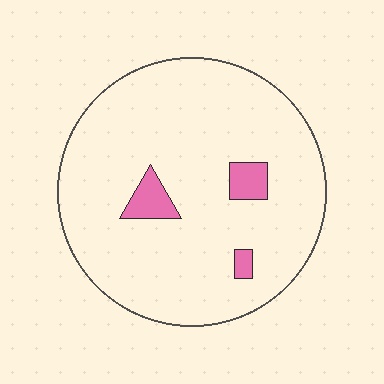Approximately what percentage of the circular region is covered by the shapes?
Approximately 5%.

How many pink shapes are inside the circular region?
3.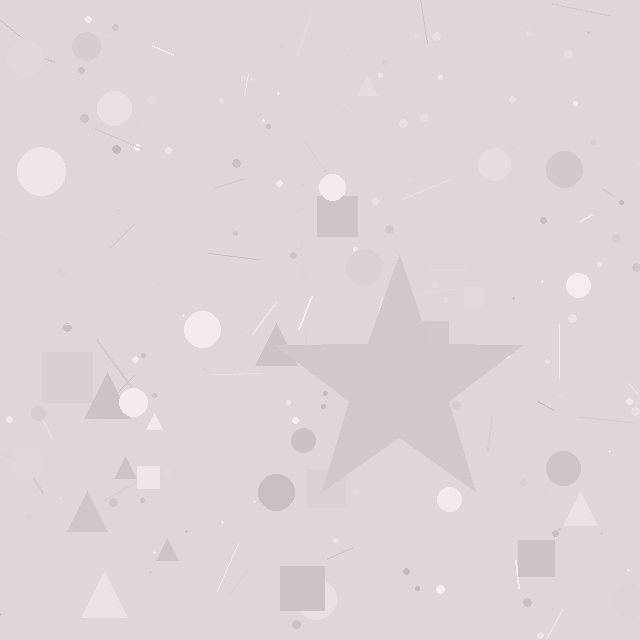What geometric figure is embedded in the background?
A star is embedded in the background.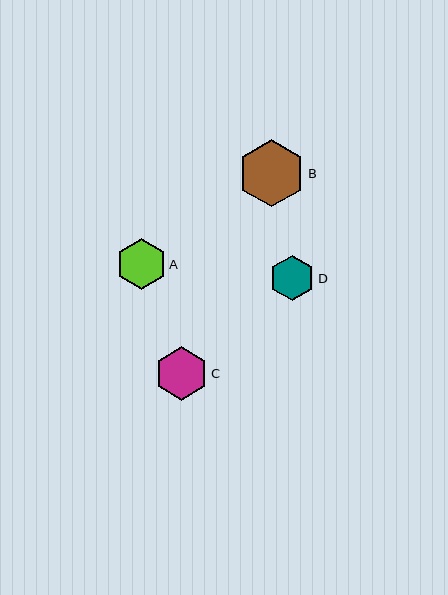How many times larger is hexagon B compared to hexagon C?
Hexagon B is approximately 1.3 times the size of hexagon C.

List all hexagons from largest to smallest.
From largest to smallest: B, C, A, D.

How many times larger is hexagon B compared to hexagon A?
Hexagon B is approximately 1.3 times the size of hexagon A.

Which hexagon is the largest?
Hexagon B is the largest with a size of approximately 67 pixels.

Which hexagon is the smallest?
Hexagon D is the smallest with a size of approximately 45 pixels.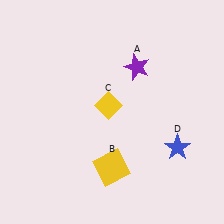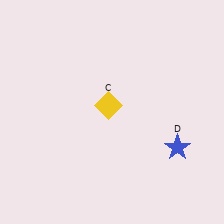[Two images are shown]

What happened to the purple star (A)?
The purple star (A) was removed in Image 2. It was in the top-right area of Image 1.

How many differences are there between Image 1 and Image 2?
There are 2 differences between the two images.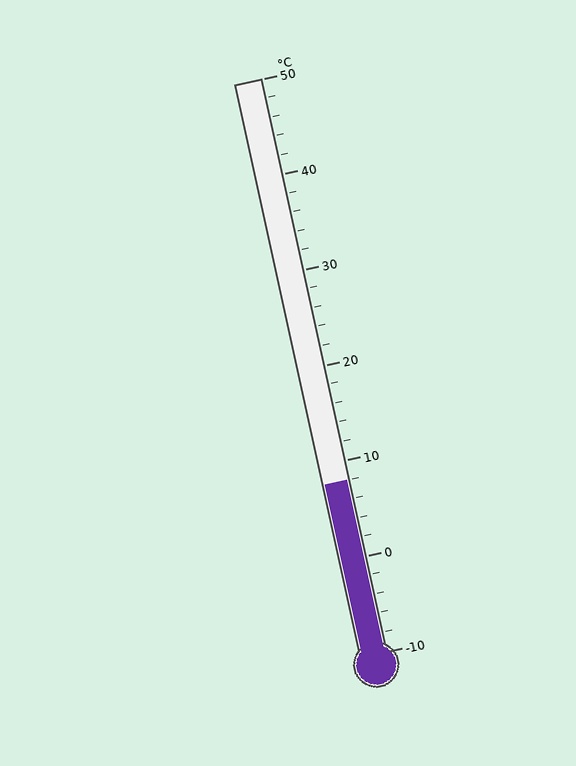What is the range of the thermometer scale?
The thermometer scale ranges from -10°C to 50°C.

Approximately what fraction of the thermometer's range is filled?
The thermometer is filled to approximately 30% of its range.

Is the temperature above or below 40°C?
The temperature is below 40°C.